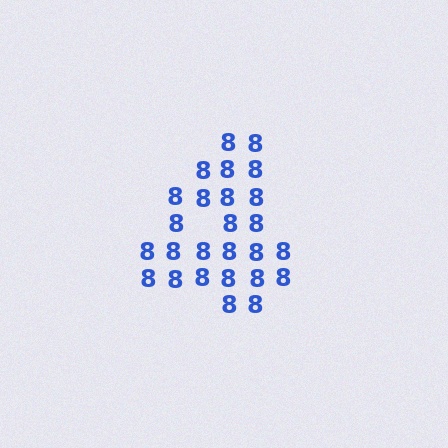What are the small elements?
The small elements are digit 8's.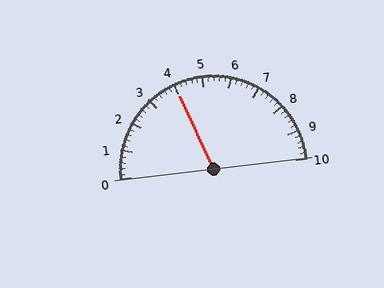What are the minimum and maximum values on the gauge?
The gauge ranges from 0 to 10.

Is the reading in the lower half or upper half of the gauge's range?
The reading is in the lower half of the range (0 to 10).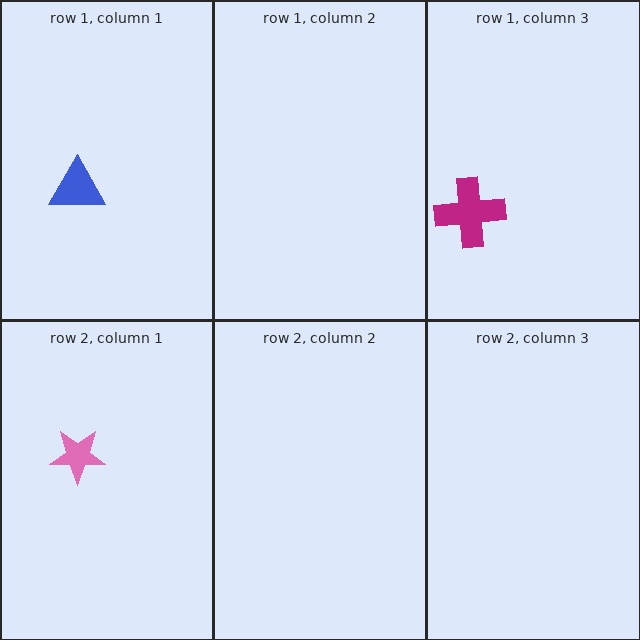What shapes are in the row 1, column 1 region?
The blue triangle.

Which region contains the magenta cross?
The row 1, column 3 region.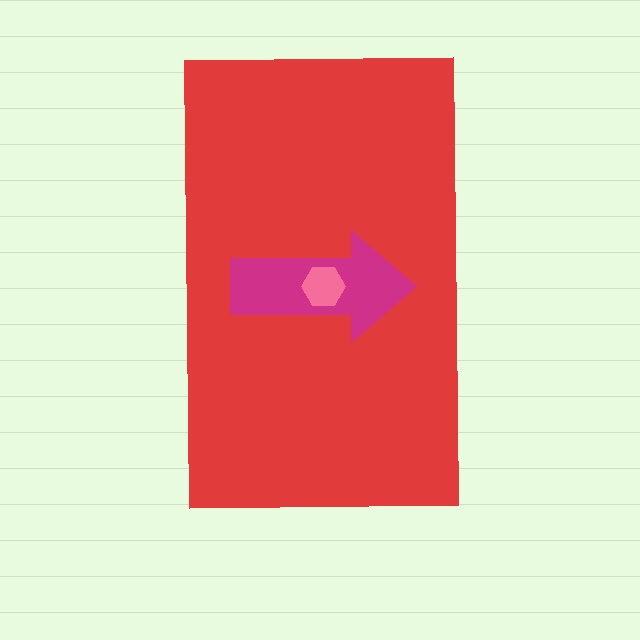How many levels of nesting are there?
3.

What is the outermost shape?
The red rectangle.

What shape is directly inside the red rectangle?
The magenta arrow.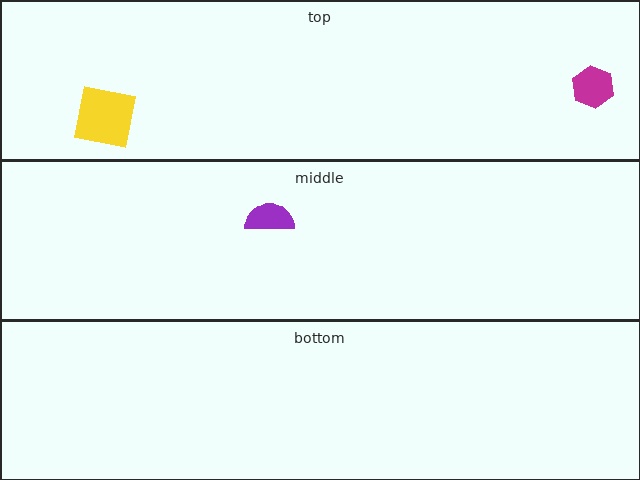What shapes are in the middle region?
The purple semicircle.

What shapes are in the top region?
The yellow square, the magenta hexagon.